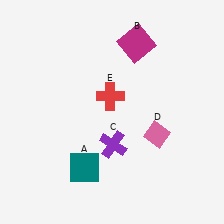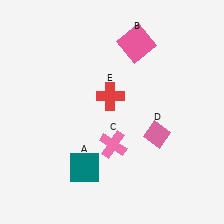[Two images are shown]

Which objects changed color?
B changed from magenta to pink. C changed from purple to pink.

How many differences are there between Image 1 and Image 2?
There are 2 differences between the two images.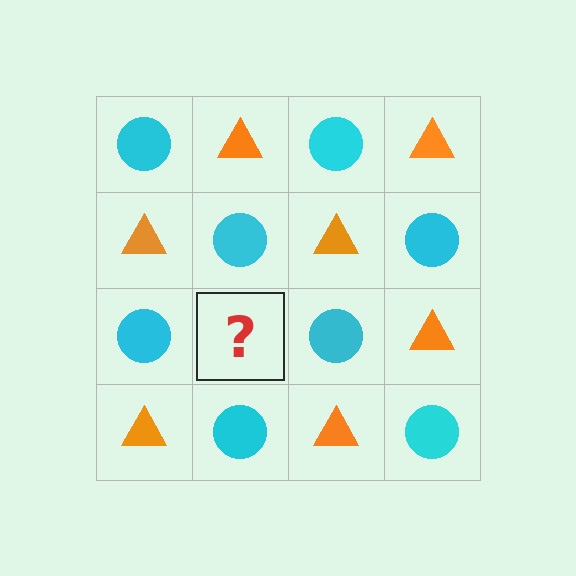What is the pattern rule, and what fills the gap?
The rule is that it alternates cyan circle and orange triangle in a checkerboard pattern. The gap should be filled with an orange triangle.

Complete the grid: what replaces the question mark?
The question mark should be replaced with an orange triangle.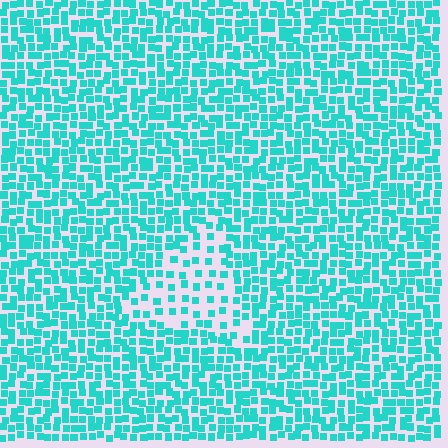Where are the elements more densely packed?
The elements are more densely packed outside the triangle boundary.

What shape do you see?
I see a triangle.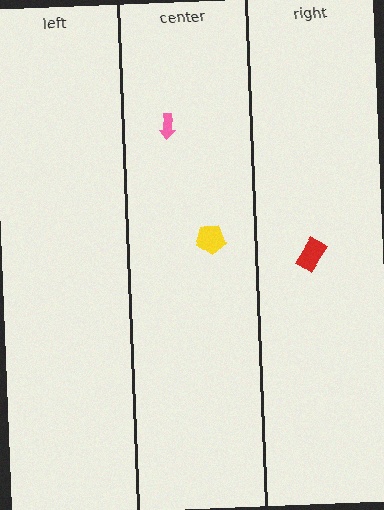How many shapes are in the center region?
2.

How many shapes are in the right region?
1.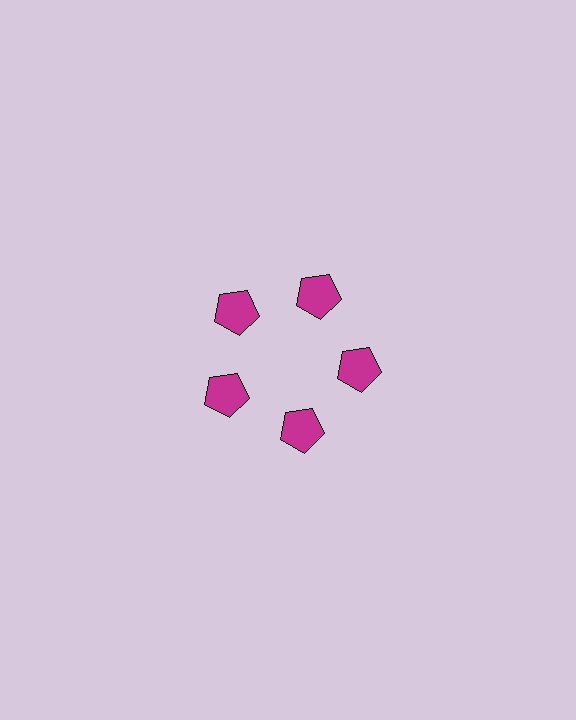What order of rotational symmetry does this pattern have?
This pattern has 5-fold rotational symmetry.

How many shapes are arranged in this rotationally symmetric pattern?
There are 5 shapes, arranged in 5 groups of 1.